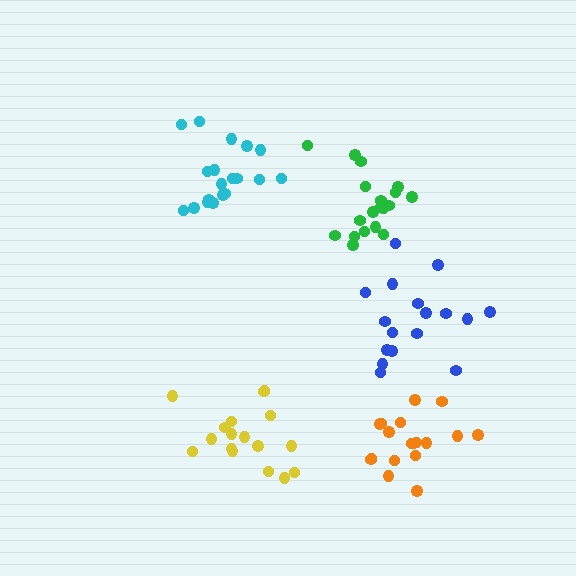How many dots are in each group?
Group 1: 19 dots, Group 2: 17 dots, Group 3: 18 dots, Group 4: 17 dots, Group 5: 19 dots (90 total).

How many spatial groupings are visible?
There are 5 spatial groupings.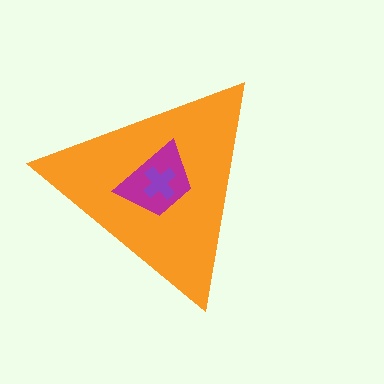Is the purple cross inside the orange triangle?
Yes.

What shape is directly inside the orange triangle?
The magenta trapezoid.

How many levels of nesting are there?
3.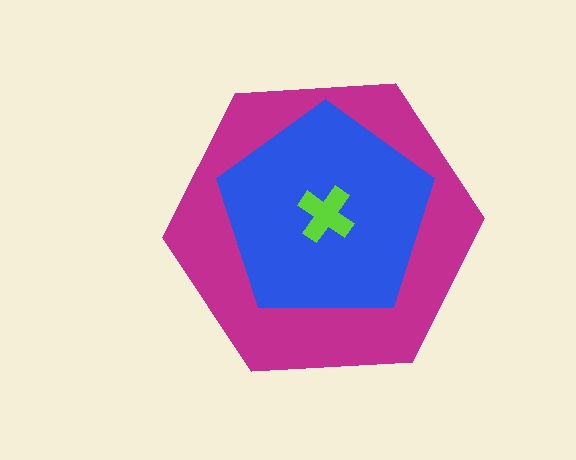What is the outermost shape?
The magenta hexagon.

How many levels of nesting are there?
3.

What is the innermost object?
The lime cross.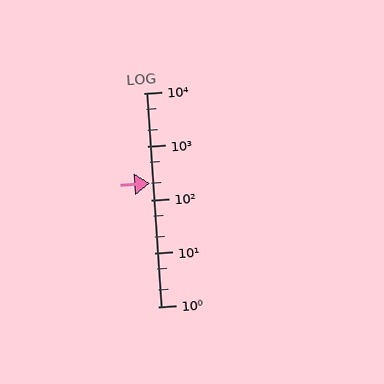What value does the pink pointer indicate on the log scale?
The pointer indicates approximately 200.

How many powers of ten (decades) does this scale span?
The scale spans 4 decades, from 1 to 10000.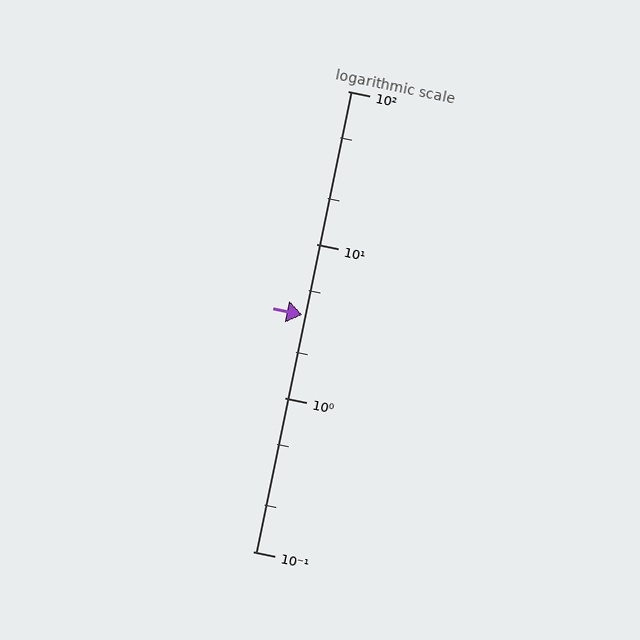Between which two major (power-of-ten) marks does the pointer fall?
The pointer is between 1 and 10.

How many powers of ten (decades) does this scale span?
The scale spans 3 decades, from 0.1 to 100.